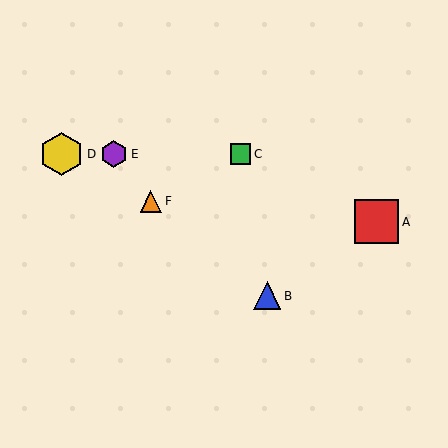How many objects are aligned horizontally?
3 objects (C, D, E) are aligned horizontally.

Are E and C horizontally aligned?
Yes, both are at y≈154.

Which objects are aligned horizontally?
Objects C, D, E are aligned horizontally.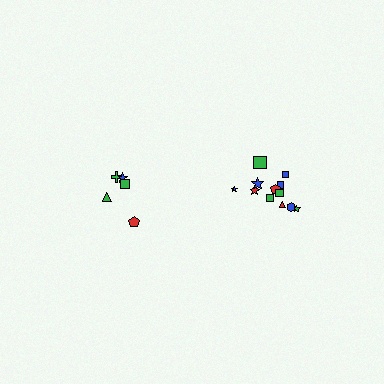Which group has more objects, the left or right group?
The right group.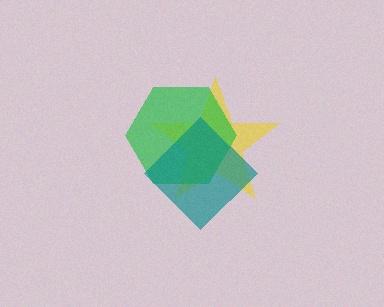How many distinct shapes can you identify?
There are 3 distinct shapes: a yellow star, a green hexagon, a teal diamond.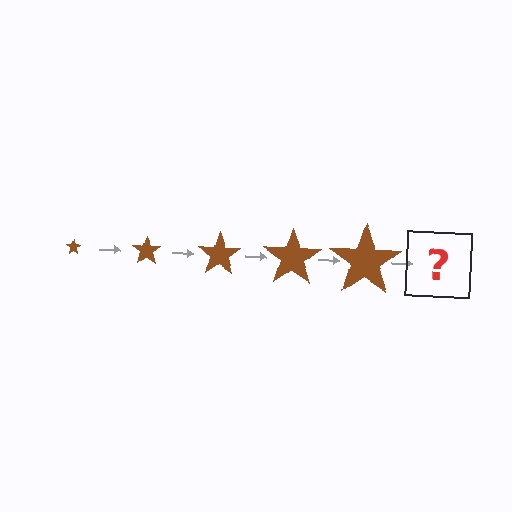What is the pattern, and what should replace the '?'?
The pattern is that the star gets progressively larger each step. The '?' should be a brown star, larger than the previous one.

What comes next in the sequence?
The next element should be a brown star, larger than the previous one.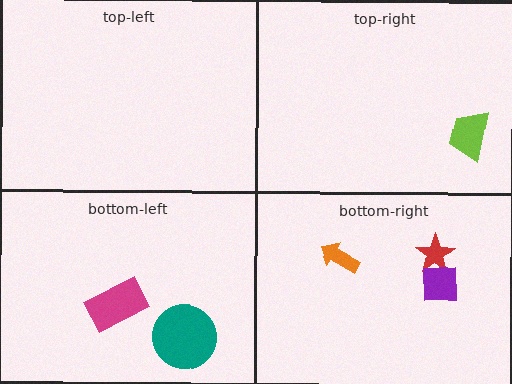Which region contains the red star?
The bottom-right region.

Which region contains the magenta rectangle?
The bottom-left region.